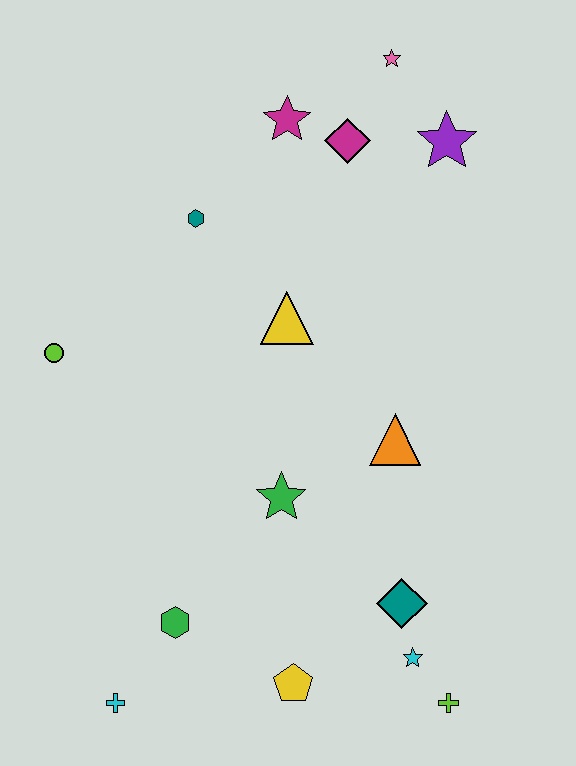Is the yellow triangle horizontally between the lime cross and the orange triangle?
No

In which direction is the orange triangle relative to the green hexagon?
The orange triangle is to the right of the green hexagon.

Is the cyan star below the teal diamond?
Yes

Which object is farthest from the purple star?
The cyan cross is farthest from the purple star.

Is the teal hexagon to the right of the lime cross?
No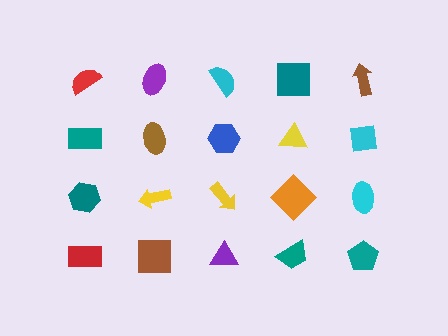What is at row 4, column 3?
A purple triangle.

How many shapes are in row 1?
5 shapes.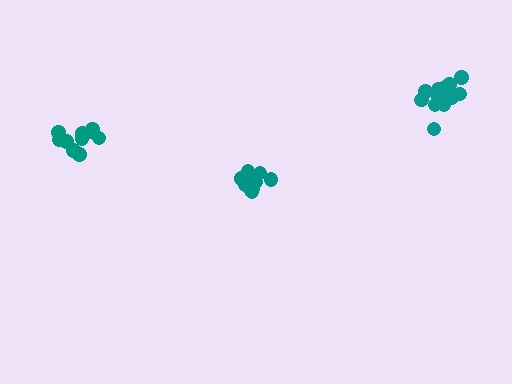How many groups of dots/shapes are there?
There are 3 groups.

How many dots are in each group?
Group 1: 11 dots, Group 2: 16 dots, Group 3: 10 dots (37 total).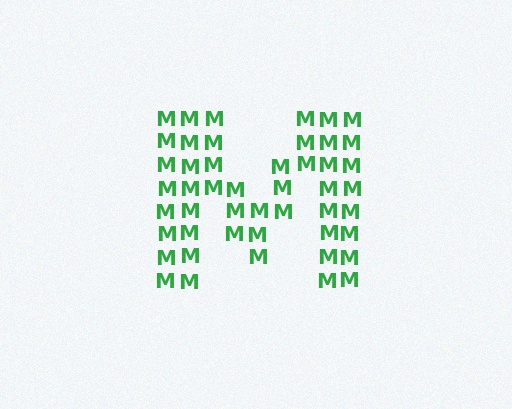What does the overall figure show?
The overall figure shows the letter M.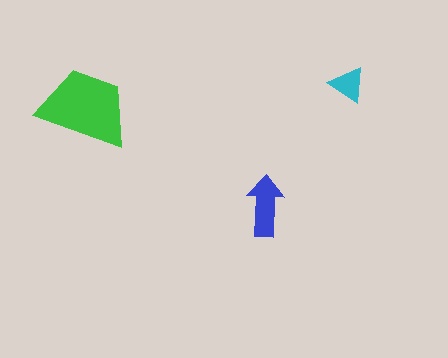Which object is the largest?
The green trapezoid.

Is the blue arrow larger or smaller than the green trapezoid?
Smaller.